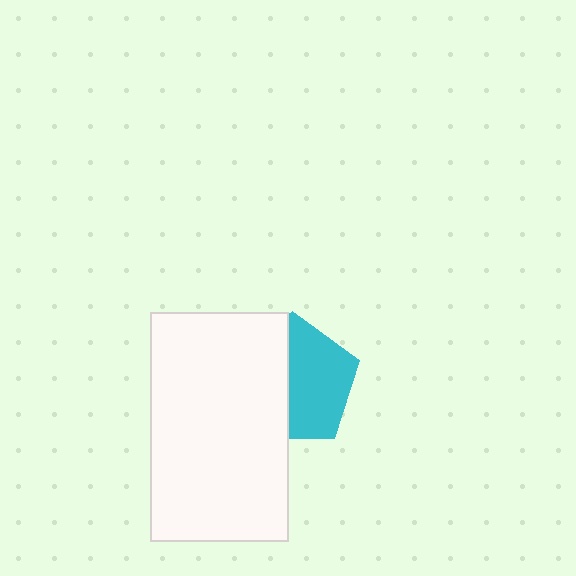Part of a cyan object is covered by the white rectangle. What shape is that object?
It is a pentagon.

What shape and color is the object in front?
The object in front is a white rectangle.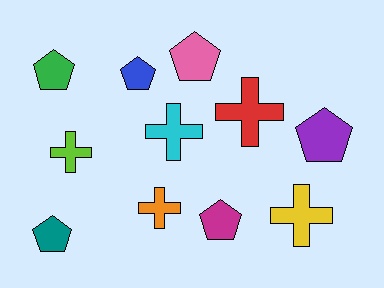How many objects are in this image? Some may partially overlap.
There are 11 objects.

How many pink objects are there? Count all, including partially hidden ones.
There is 1 pink object.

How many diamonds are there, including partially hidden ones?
There are no diamonds.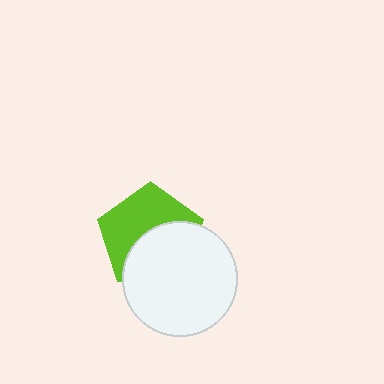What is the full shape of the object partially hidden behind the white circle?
The partially hidden object is a lime pentagon.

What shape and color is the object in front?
The object in front is a white circle.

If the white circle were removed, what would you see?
You would see the complete lime pentagon.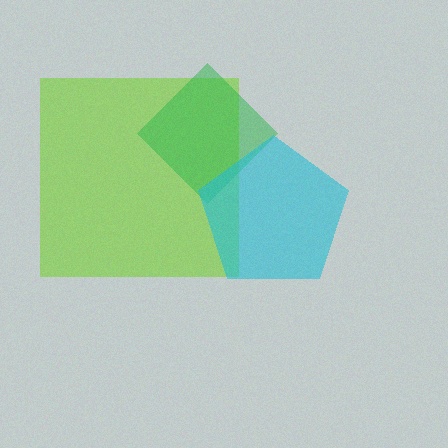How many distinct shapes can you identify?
There are 3 distinct shapes: a lime square, a green diamond, a cyan pentagon.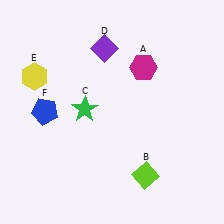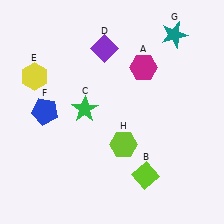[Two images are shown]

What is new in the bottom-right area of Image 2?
A lime hexagon (H) was added in the bottom-right area of Image 2.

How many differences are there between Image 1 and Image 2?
There are 2 differences between the two images.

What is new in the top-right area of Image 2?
A teal star (G) was added in the top-right area of Image 2.